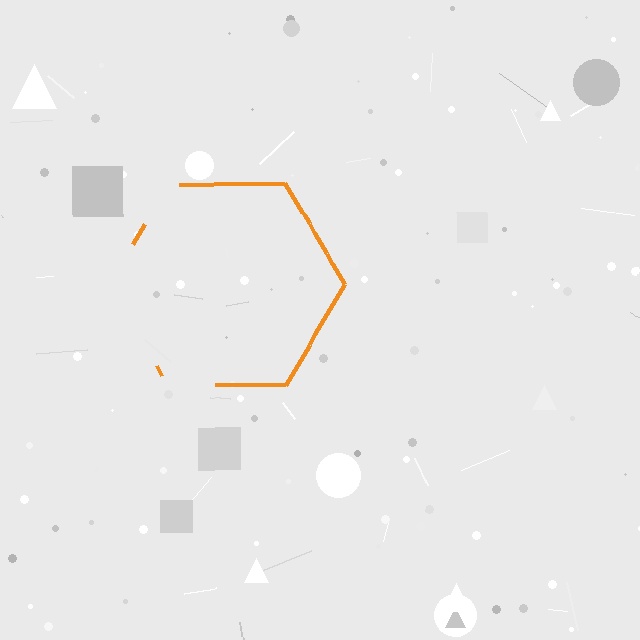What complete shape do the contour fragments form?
The contour fragments form a hexagon.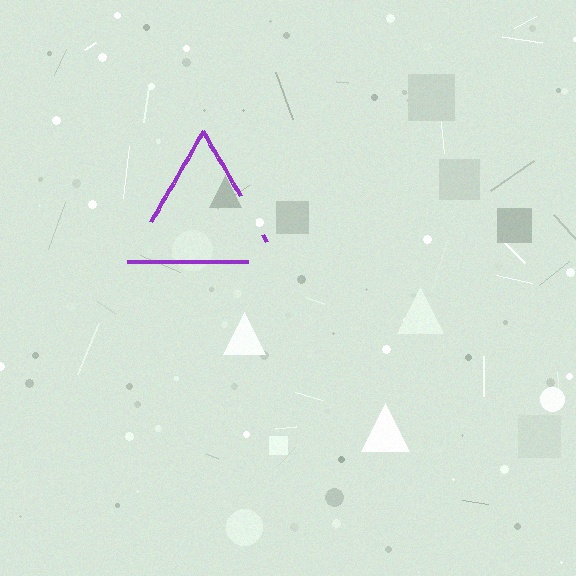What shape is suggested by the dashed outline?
The dashed outline suggests a triangle.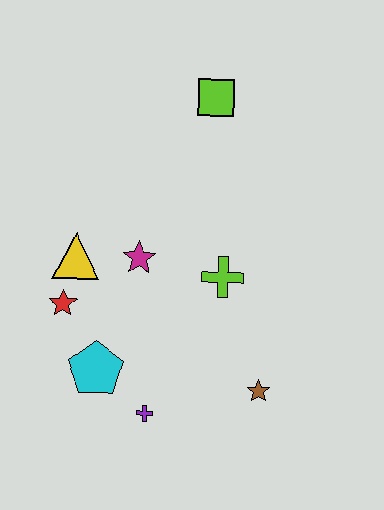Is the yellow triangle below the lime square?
Yes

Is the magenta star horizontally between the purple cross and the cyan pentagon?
Yes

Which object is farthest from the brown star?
The lime square is farthest from the brown star.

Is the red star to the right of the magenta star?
No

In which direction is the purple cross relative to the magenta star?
The purple cross is below the magenta star.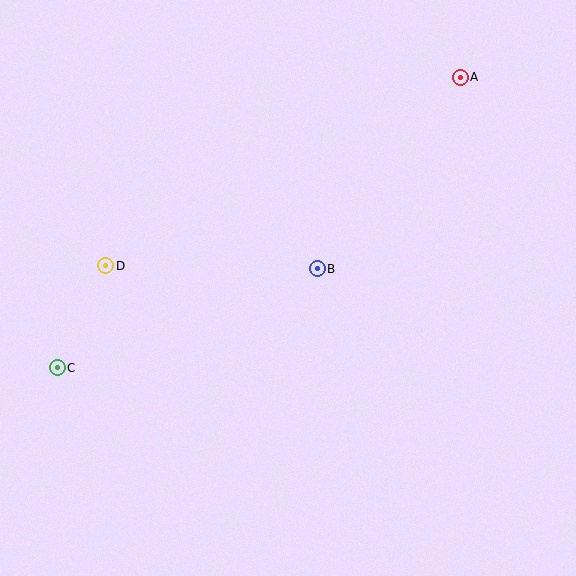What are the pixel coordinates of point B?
Point B is at (317, 269).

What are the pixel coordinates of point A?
Point A is at (460, 77).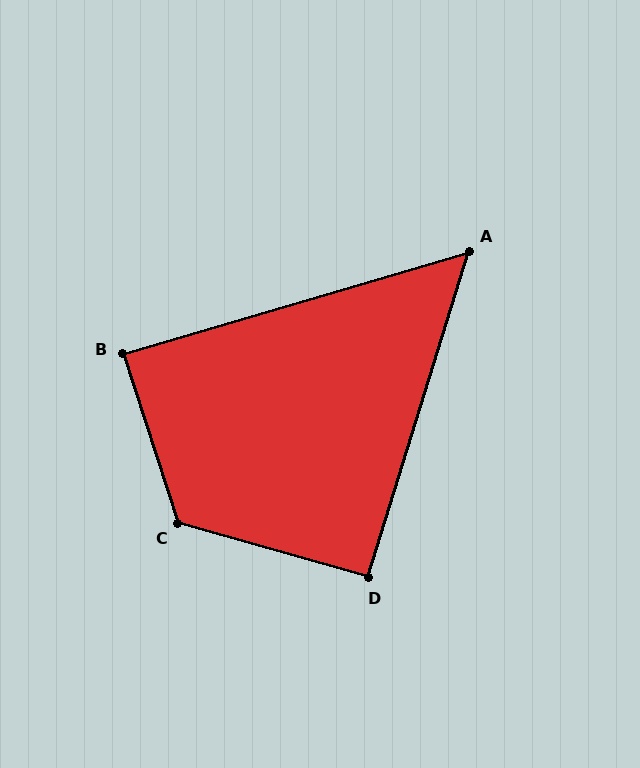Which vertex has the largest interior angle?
C, at approximately 123 degrees.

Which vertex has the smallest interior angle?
A, at approximately 57 degrees.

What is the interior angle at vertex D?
Approximately 91 degrees (approximately right).